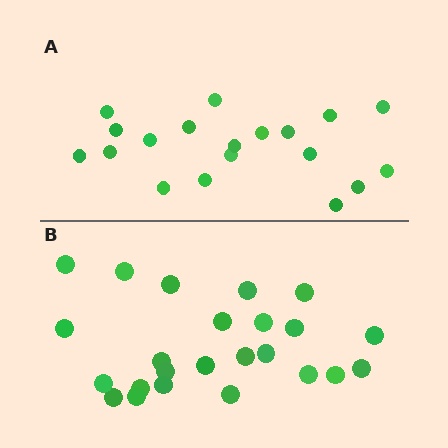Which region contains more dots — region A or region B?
Region B (the bottom region) has more dots.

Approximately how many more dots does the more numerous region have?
Region B has about 5 more dots than region A.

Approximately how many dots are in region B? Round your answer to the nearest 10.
About 20 dots. (The exact count is 24, which rounds to 20.)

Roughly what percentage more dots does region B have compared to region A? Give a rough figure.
About 25% more.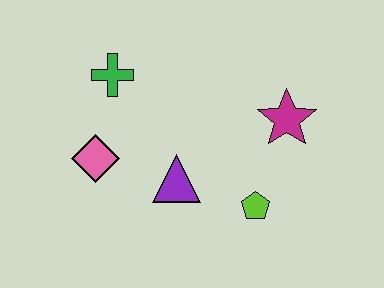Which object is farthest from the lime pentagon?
The green cross is farthest from the lime pentagon.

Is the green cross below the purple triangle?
No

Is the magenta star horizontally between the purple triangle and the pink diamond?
No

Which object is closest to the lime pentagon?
The purple triangle is closest to the lime pentagon.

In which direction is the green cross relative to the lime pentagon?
The green cross is to the left of the lime pentagon.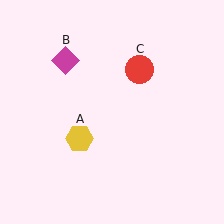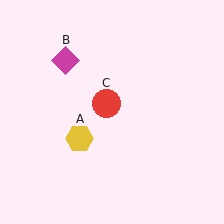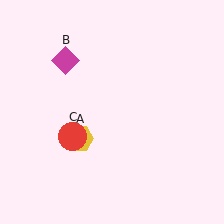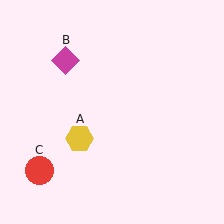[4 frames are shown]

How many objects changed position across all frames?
1 object changed position: red circle (object C).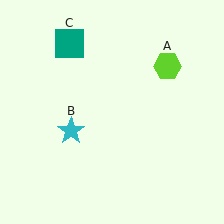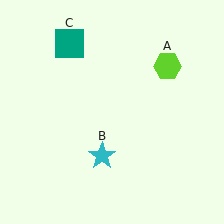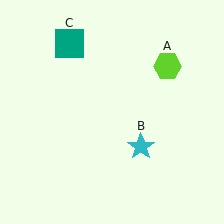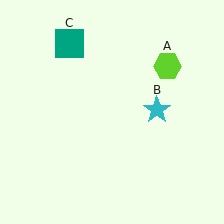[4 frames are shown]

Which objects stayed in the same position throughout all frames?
Lime hexagon (object A) and teal square (object C) remained stationary.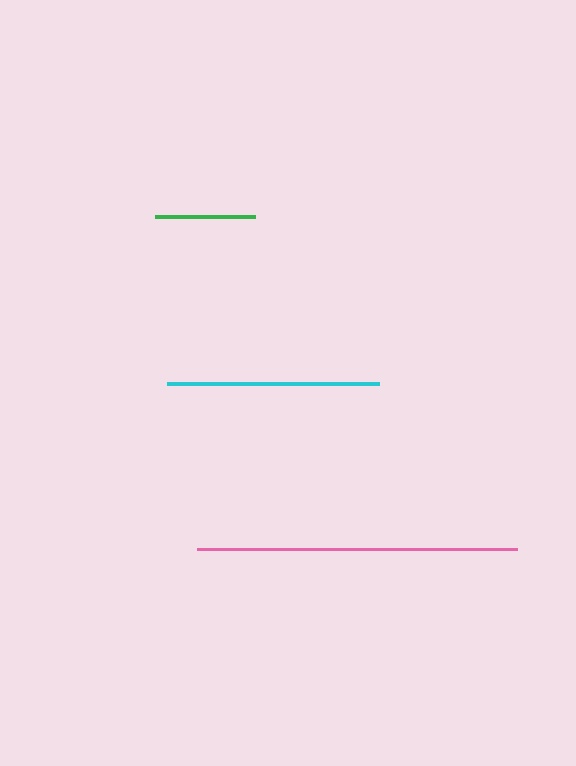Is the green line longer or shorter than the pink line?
The pink line is longer than the green line.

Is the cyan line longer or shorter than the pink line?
The pink line is longer than the cyan line.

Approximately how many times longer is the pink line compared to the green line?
The pink line is approximately 3.2 times the length of the green line.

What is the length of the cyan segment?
The cyan segment is approximately 213 pixels long.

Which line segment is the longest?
The pink line is the longest at approximately 320 pixels.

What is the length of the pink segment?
The pink segment is approximately 320 pixels long.